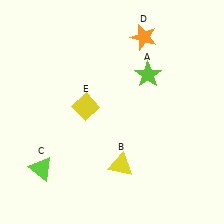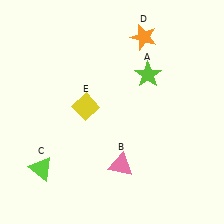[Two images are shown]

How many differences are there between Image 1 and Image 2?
There is 1 difference between the two images.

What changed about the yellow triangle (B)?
In Image 1, B is yellow. In Image 2, it changed to pink.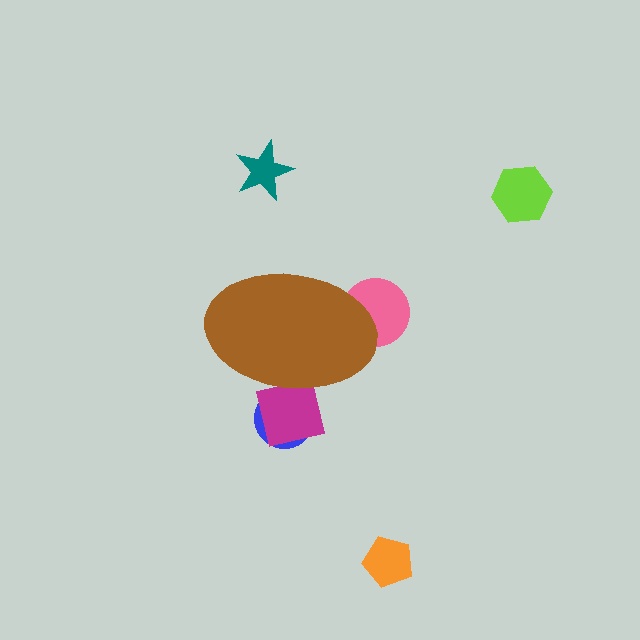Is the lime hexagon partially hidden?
No, the lime hexagon is fully visible.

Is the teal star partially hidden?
No, the teal star is fully visible.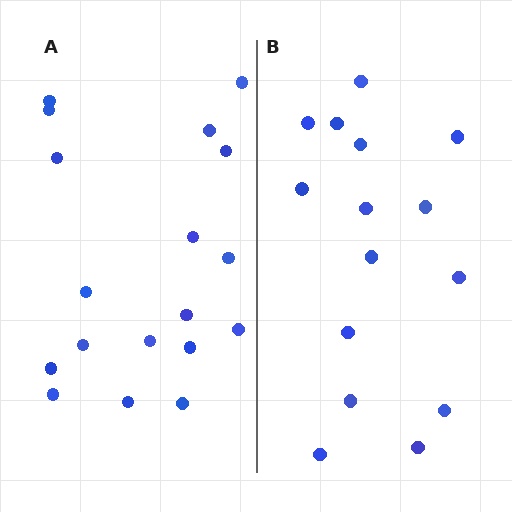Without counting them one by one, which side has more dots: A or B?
Region A (the left region) has more dots.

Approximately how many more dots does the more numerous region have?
Region A has just a few more — roughly 2 or 3 more dots than region B.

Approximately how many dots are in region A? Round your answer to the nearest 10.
About 20 dots. (The exact count is 18, which rounds to 20.)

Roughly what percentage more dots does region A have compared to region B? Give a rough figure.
About 20% more.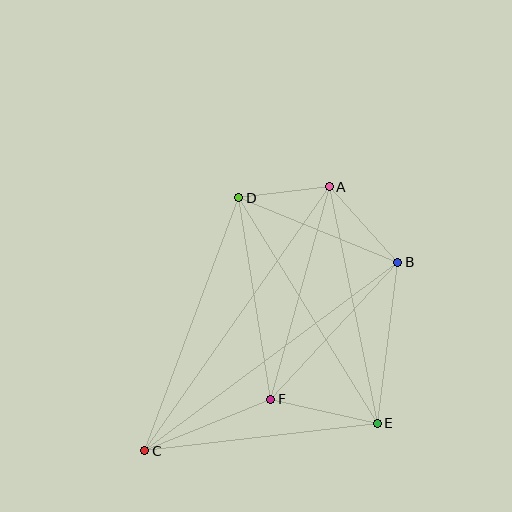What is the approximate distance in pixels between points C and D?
The distance between C and D is approximately 270 pixels.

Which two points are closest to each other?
Points A and D are closest to each other.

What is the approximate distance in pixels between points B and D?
The distance between B and D is approximately 171 pixels.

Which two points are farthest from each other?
Points A and C are farthest from each other.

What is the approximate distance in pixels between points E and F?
The distance between E and F is approximately 109 pixels.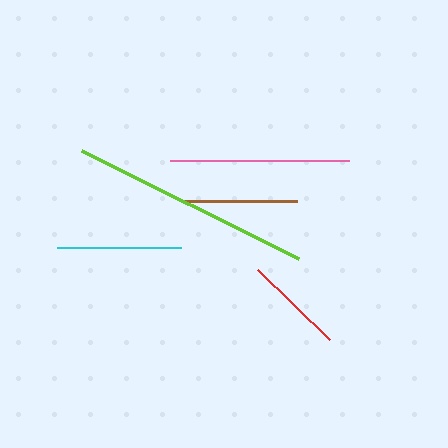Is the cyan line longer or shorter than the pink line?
The pink line is longer than the cyan line.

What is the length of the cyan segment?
The cyan segment is approximately 123 pixels long.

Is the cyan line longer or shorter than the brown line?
The cyan line is longer than the brown line.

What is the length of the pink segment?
The pink segment is approximately 179 pixels long.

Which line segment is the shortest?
The red line is the shortest at approximately 100 pixels.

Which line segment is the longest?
The lime line is the longest at approximately 243 pixels.